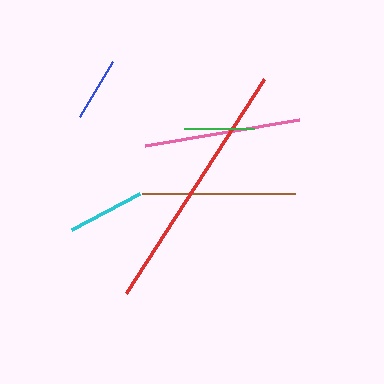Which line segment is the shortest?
The blue line is the shortest at approximately 64 pixels.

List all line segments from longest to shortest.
From longest to shortest: red, pink, brown, cyan, green, blue.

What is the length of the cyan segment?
The cyan segment is approximately 76 pixels long.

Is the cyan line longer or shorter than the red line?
The red line is longer than the cyan line.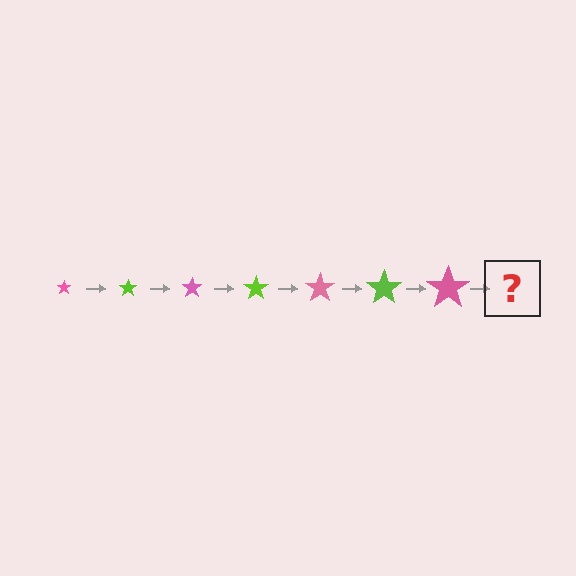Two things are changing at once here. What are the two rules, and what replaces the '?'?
The two rules are that the star grows larger each step and the color cycles through pink and lime. The '?' should be a lime star, larger than the previous one.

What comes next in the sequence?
The next element should be a lime star, larger than the previous one.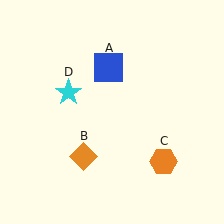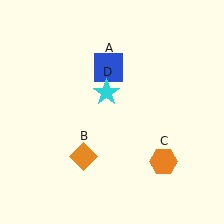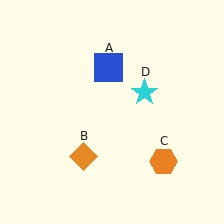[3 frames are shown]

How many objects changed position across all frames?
1 object changed position: cyan star (object D).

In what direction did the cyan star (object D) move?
The cyan star (object D) moved right.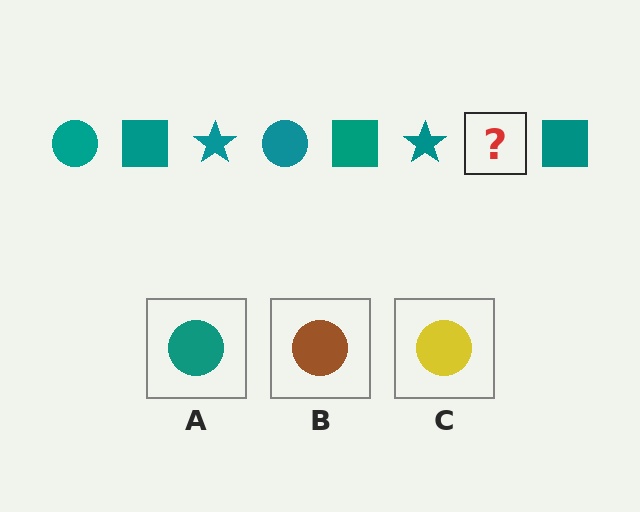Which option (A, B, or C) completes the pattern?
A.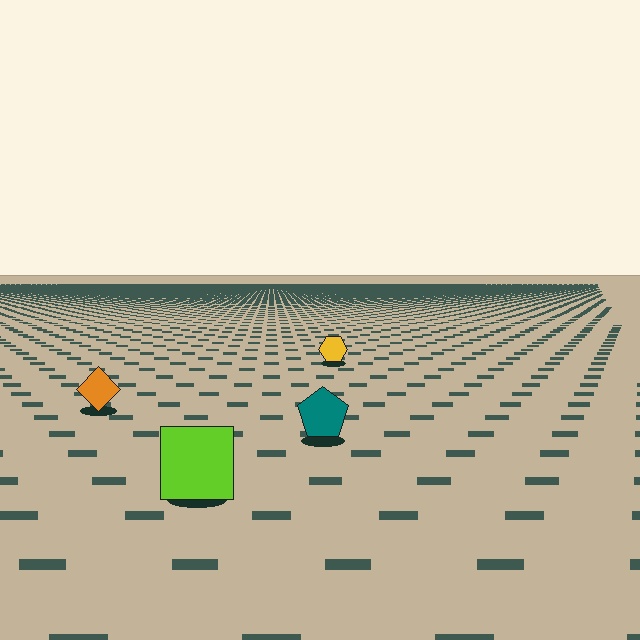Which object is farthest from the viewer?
The yellow hexagon is farthest from the viewer. It appears smaller and the ground texture around it is denser.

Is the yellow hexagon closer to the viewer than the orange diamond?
No. The orange diamond is closer — you can tell from the texture gradient: the ground texture is coarser near it.